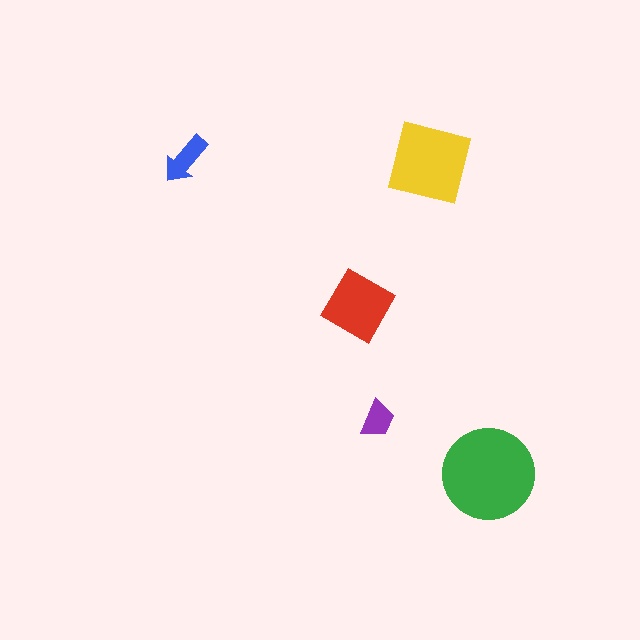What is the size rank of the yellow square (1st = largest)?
2nd.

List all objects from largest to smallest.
The green circle, the yellow square, the red diamond, the blue arrow, the purple trapezoid.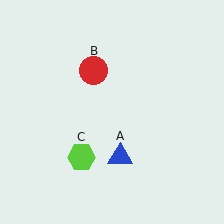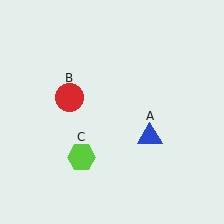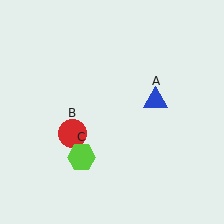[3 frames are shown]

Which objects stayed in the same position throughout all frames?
Lime hexagon (object C) remained stationary.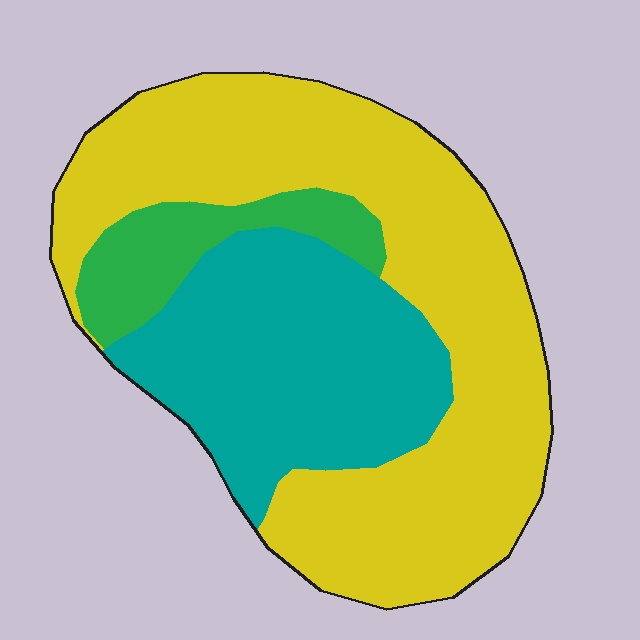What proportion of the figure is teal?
Teal covers 32% of the figure.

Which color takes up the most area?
Yellow, at roughly 55%.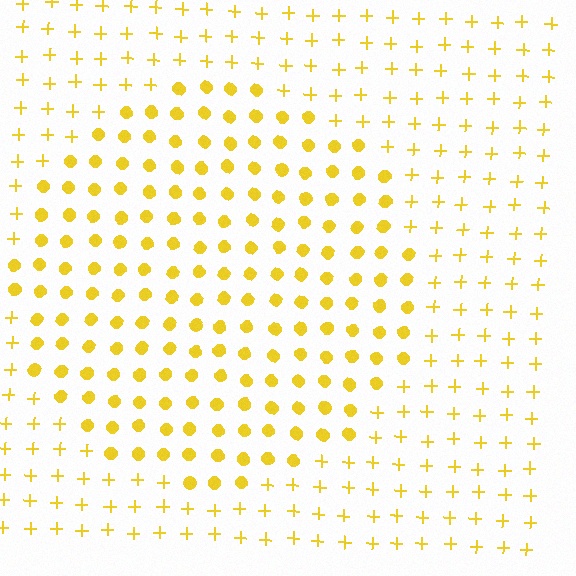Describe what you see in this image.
The image is filled with small yellow elements arranged in a uniform grid. A circle-shaped region contains circles, while the surrounding area contains plus signs. The boundary is defined purely by the change in element shape.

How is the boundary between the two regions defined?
The boundary is defined by a change in element shape: circles inside vs. plus signs outside. All elements share the same color and spacing.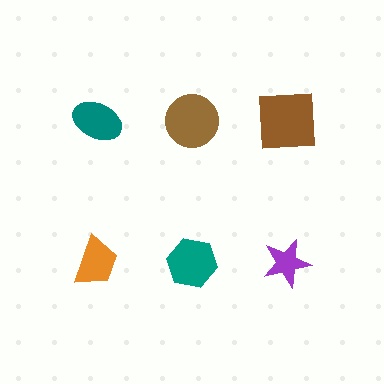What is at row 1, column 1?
A teal ellipse.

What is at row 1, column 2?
A brown circle.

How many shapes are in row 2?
3 shapes.